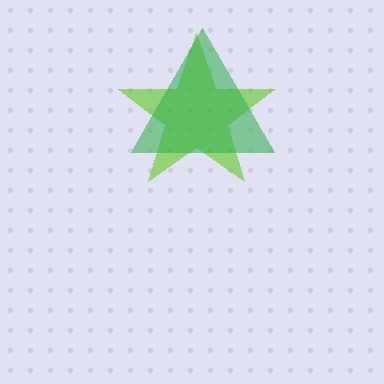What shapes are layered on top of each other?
The layered shapes are: a lime star, a green triangle.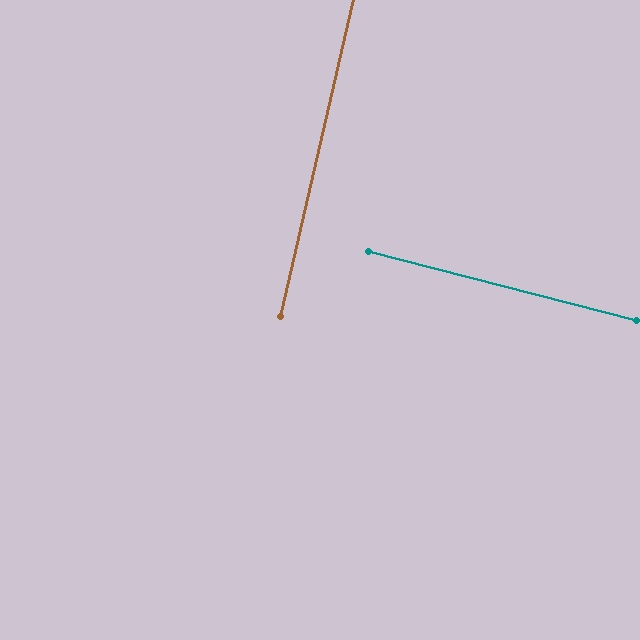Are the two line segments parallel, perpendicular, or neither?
Perpendicular — they meet at approximately 88°.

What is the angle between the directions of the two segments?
Approximately 88 degrees.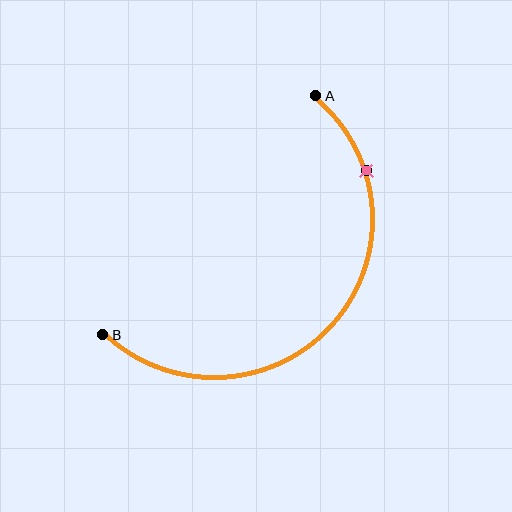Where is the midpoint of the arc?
The arc midpoint is the point on the curve farthest from the straight line joining A and B. It sits below and to the right of that line.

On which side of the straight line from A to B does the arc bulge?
The arc bulges below and to the right of the straight line connecting A and B.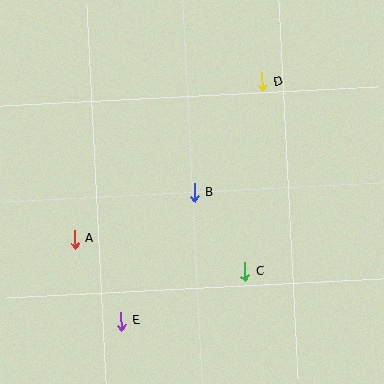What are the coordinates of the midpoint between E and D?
The midpoint between E and D is at (192, 202).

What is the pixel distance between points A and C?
The distance between A and C is 173 pixels.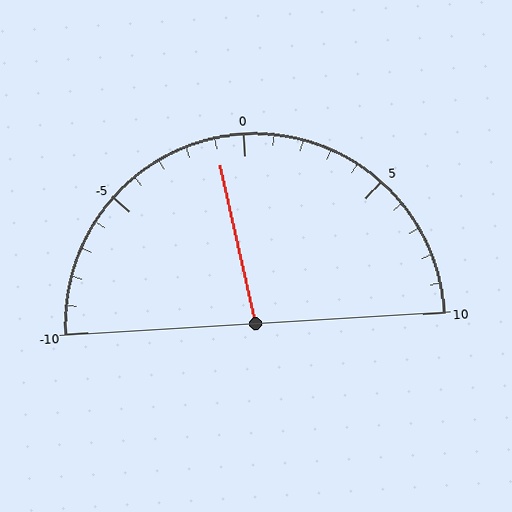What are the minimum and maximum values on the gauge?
The gauge ranges from -10 to 10.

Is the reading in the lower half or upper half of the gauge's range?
The reading is in the lower half of the range (-10 to 10).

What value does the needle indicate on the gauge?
The needle indicates approximately -1.